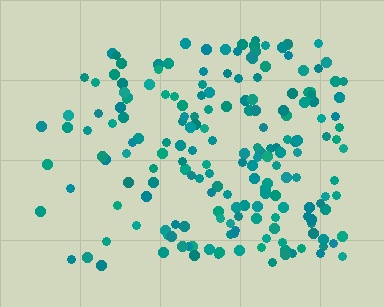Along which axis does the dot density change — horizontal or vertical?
Horizontal.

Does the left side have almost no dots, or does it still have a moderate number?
Still a moderate number, just noticeably fewer than the right.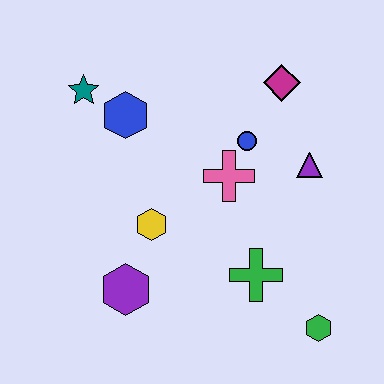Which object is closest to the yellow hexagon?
The purple hexagon is closest to the yellow hexagon.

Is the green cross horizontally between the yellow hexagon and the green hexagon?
Yes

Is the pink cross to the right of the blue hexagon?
Yes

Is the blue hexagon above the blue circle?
Yes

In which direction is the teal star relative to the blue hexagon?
The teal star is to the left of the blue hexagon.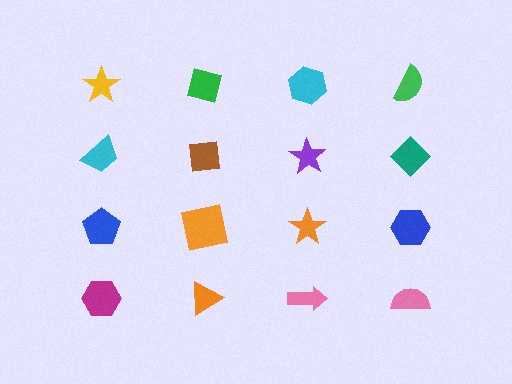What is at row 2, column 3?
A purple star.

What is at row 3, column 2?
An orange square.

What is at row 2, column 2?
A brown square.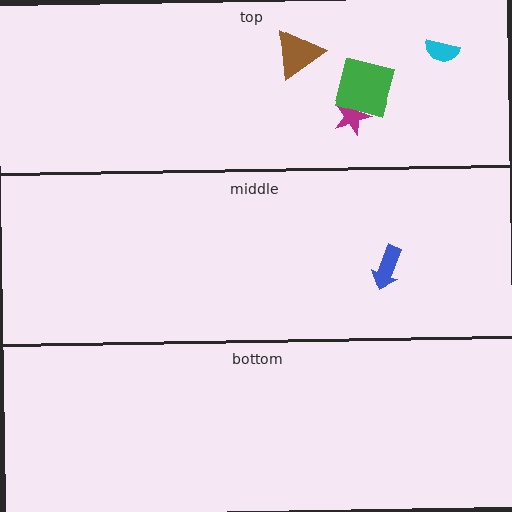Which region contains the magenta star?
The top region.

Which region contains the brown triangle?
The top region.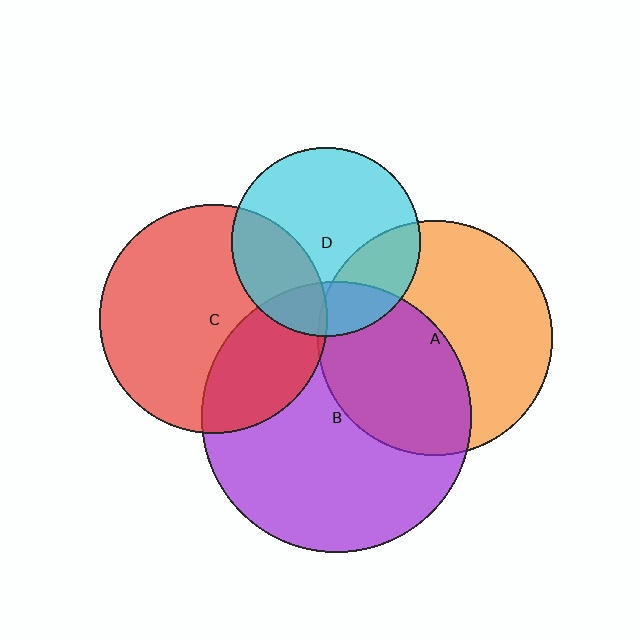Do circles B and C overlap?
Yes.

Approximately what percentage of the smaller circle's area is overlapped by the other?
Approximately 30%.